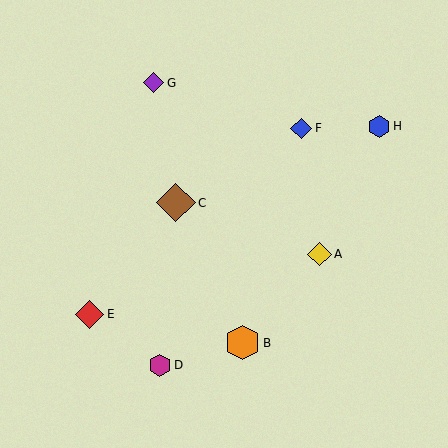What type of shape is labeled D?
Shape D is a magenta hexagon.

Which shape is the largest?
The brown diamond (labeled C) is the largest.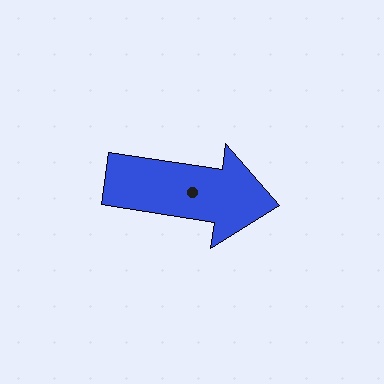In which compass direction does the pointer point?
East.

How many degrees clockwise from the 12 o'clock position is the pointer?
Approximately 99 degrees.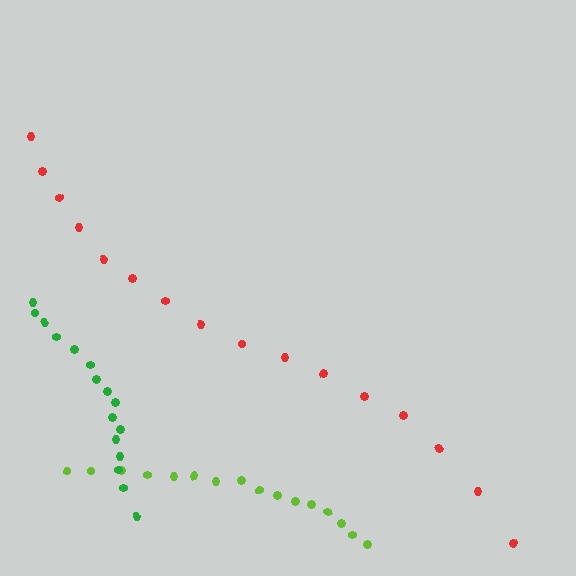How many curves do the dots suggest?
There are 3 distinct paths.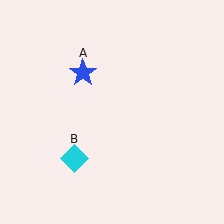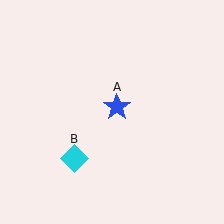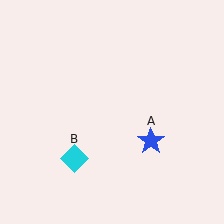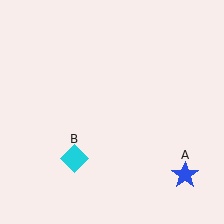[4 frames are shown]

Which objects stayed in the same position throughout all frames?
Cyan diamond (object B) remained stationary.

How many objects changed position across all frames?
1 object changed position: blue star (object A).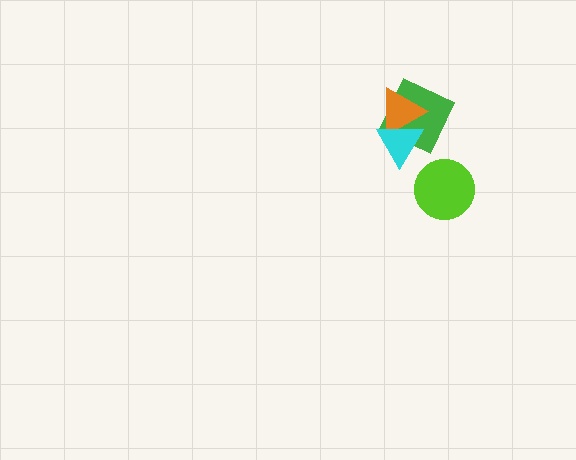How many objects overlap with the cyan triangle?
2 objects overlap with the cyan triangle.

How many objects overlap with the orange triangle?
2 objects overlap with the orange triangle.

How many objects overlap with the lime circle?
0 objects overlap with the lime circle.